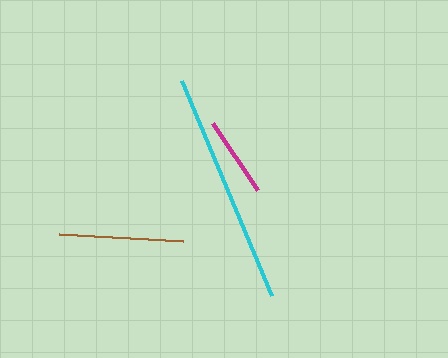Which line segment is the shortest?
The magenta line is the shortest at approximately 81 pixels.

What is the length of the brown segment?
The brown segment is approximately 124 pixels long.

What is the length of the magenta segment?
The magenta segment is approximately 81 pixels long.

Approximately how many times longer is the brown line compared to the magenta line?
The brown line is approximately 1.5 times the length of the magenta line.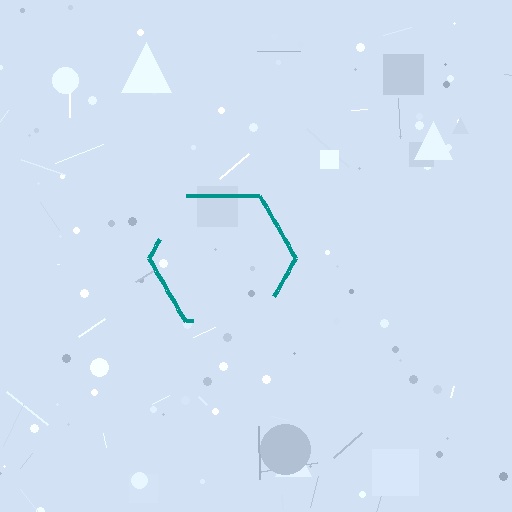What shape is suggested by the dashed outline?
The dashed outline suggests a hexagon.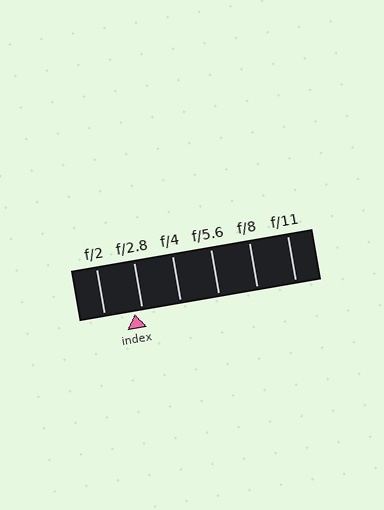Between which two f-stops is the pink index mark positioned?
The index mark is between f/2 and f/2.8.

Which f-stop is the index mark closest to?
The index mark is closest to f/2.8.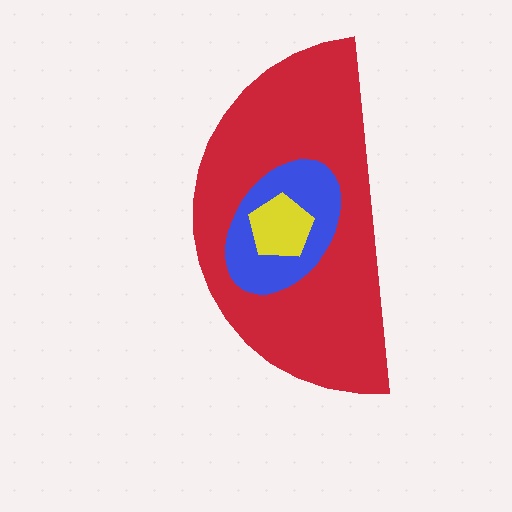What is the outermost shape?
The red semicircle.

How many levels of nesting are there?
3.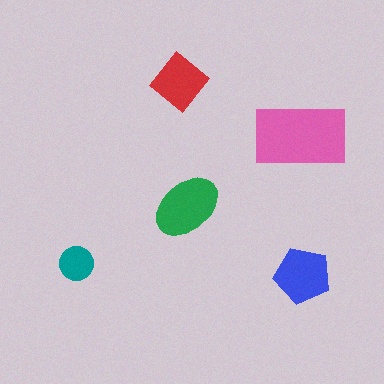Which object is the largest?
The pink rectangle.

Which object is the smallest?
The teal circle.